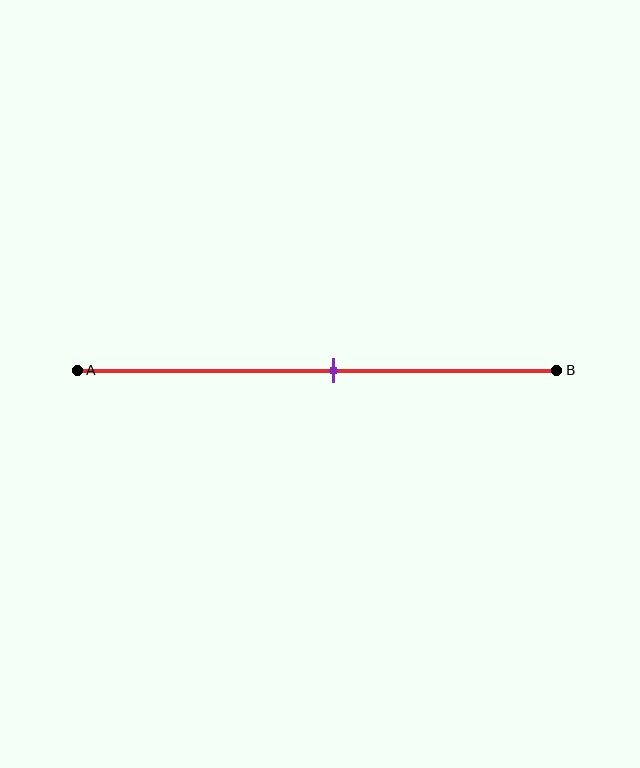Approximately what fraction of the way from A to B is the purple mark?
The purple mark is approximately 55% of the way from A to B.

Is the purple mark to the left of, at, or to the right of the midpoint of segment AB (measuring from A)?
The purple mark is to the right of the midpoint of segment AB.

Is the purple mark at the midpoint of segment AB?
No, the mark is at about 55% from A, not at the 50% midpoint.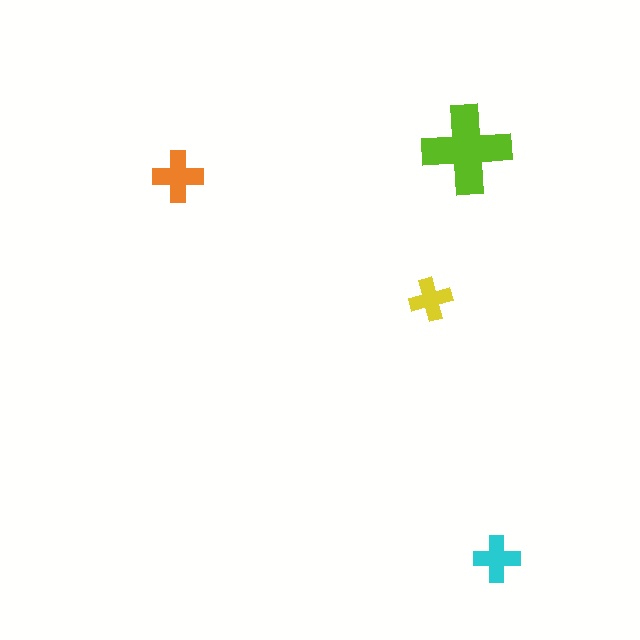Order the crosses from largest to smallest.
the lime one, the orange one, the cyan one, the yellow one.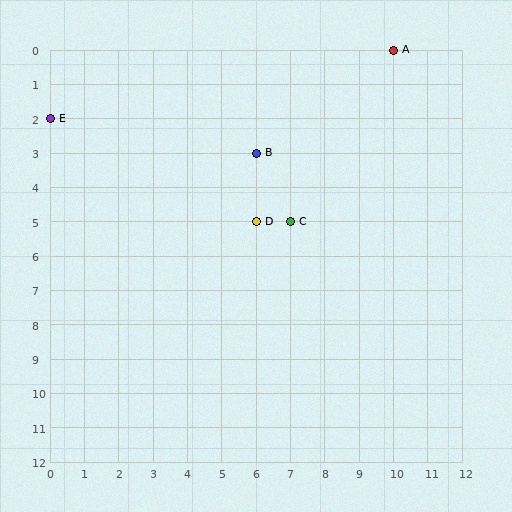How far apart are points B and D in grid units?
Points B and D are 2 rows apart.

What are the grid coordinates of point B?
Point B is at grid coordinates (6, 3).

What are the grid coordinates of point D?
Point D is at grid coordinates (6, 5).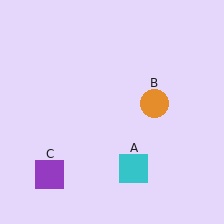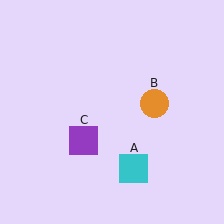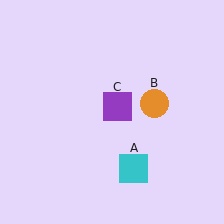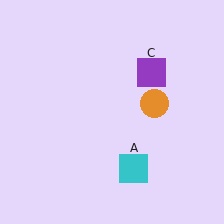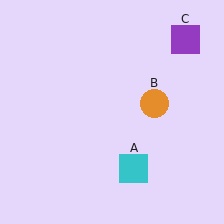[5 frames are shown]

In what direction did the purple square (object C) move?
The purple square (object C) moved up and to the right.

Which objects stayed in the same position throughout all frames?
Cyan square (object A) and orange circle (object B) remained stationary.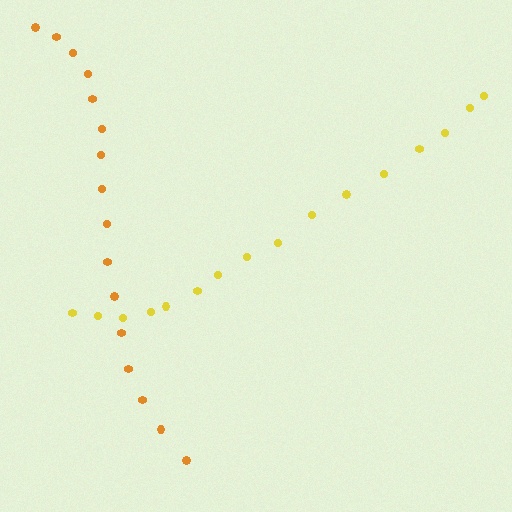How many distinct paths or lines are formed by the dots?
There are 2 distinct paths.